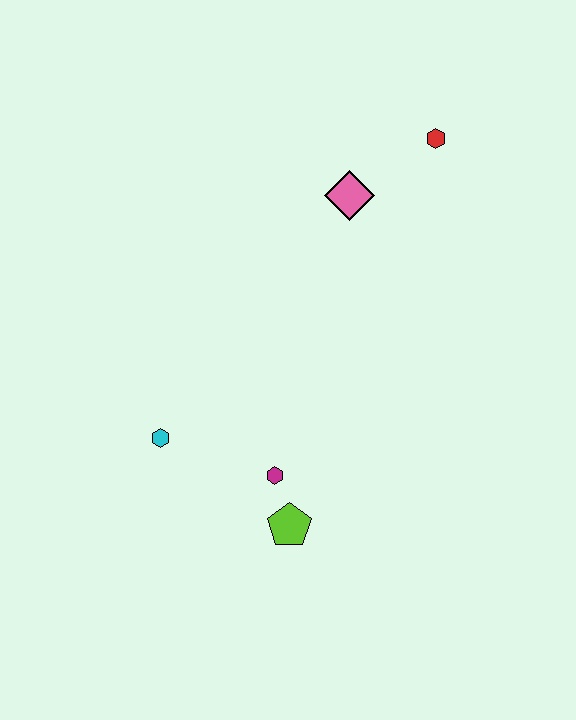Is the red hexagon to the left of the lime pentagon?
No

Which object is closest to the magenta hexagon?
The lime pentagon is closest to the magenta hexagon.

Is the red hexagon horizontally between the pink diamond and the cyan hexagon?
No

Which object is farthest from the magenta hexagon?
The red hexagon is farthest from the magenta hexagon.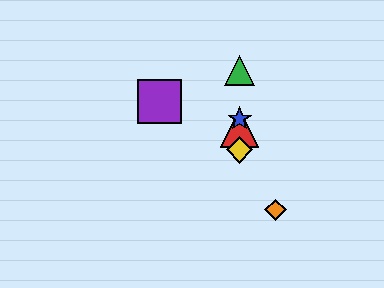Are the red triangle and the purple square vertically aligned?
No, the red triangle is at x≈240 and the purple square is at x≈160.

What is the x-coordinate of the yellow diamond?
The yellow diamond is at x≈240.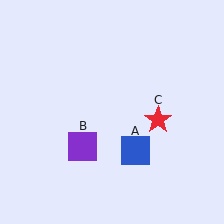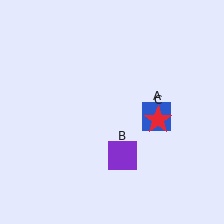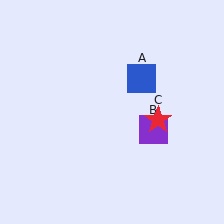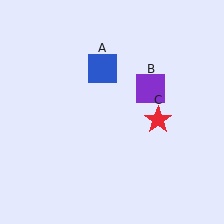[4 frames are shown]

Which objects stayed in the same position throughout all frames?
Red star (object C) remained stationary.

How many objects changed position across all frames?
2 objects changed position: blue square (object A), purple square (object B).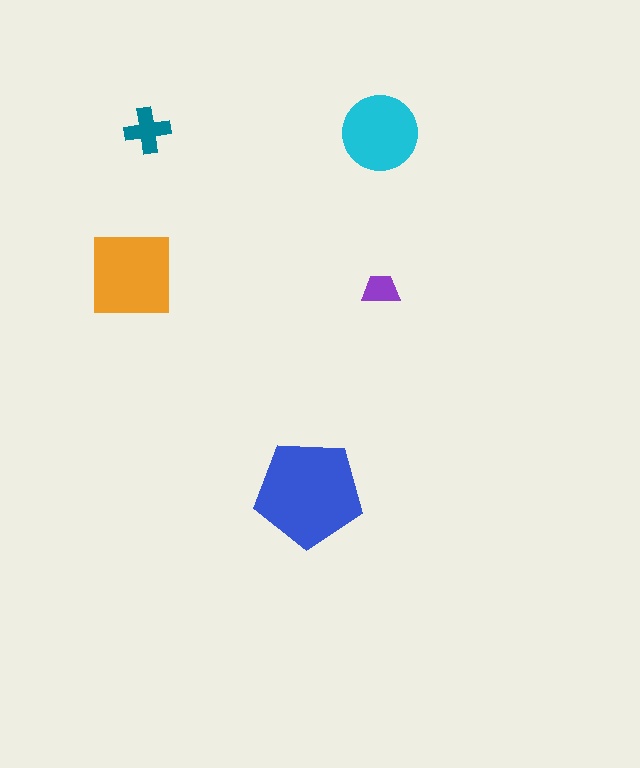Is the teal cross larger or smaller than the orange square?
Smaller.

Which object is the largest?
The blue pentagon.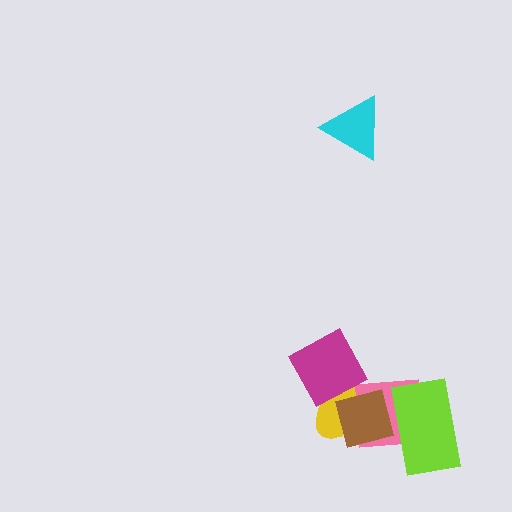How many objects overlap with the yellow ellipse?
3 objects overlap with the yellow ellipse.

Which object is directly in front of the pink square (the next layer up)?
The brown square is directly in front of the pink square.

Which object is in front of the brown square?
The lime rectangle is in front of the brown square.